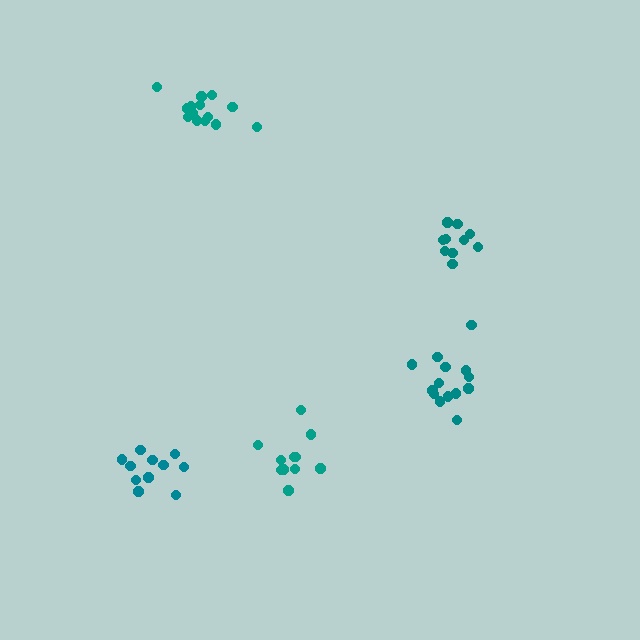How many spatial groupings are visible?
There are 5 spatial groupings.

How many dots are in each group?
Group 1: 15 dots, Group 2: 14 dots, Group 3: 10 dots, Group 4: 11 dots, Group 5: 11 dots (61 total).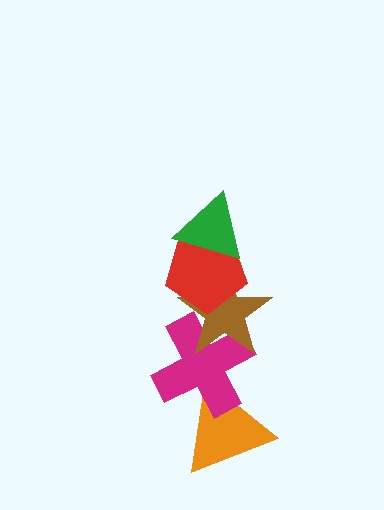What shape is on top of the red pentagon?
The green triangle is on top of the red pentagon.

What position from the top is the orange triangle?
The orange triangle is 5th from the top.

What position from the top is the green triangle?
The green triangle is 1st from the top.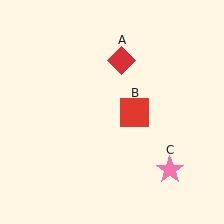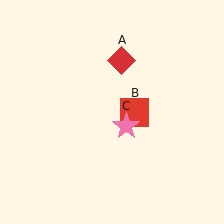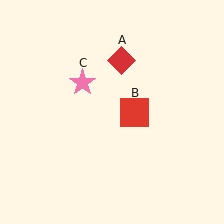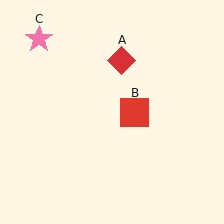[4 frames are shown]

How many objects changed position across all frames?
1 object changed position: pink star (object C).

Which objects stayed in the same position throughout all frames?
Red diamond (object A) and red square (object B) remained stationary.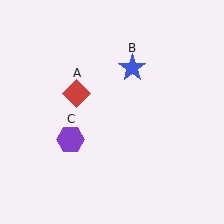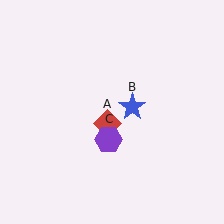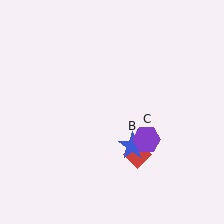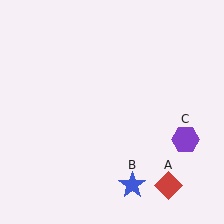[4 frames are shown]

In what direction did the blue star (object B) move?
The blue star (object B) moved down.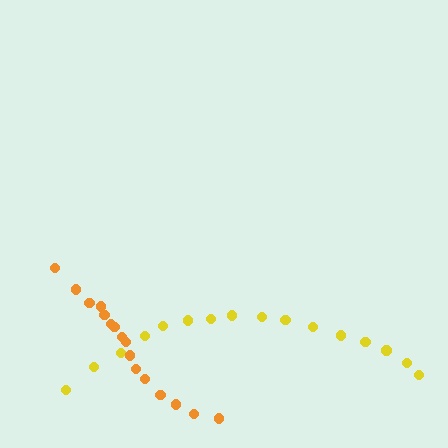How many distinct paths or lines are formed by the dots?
There are 2 distinct paths.